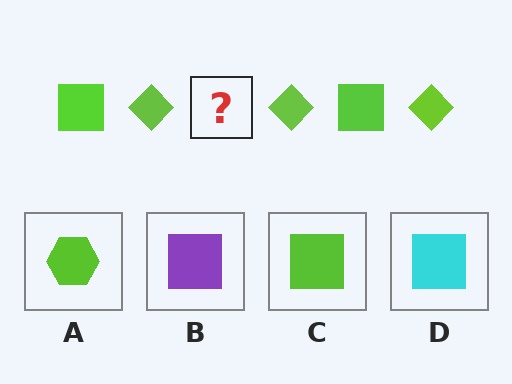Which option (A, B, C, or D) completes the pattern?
C.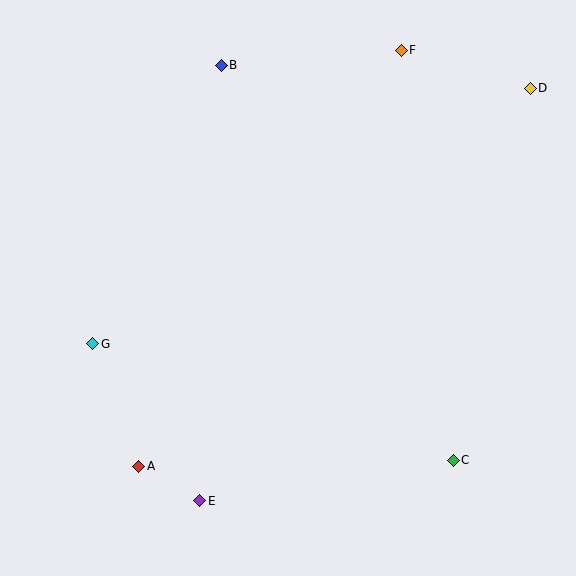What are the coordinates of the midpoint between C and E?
The midpoint between C and E is at (327, 481).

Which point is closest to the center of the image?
Point G at (93, 344) is closest to the center.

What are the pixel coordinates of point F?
Point F is at (401, 50).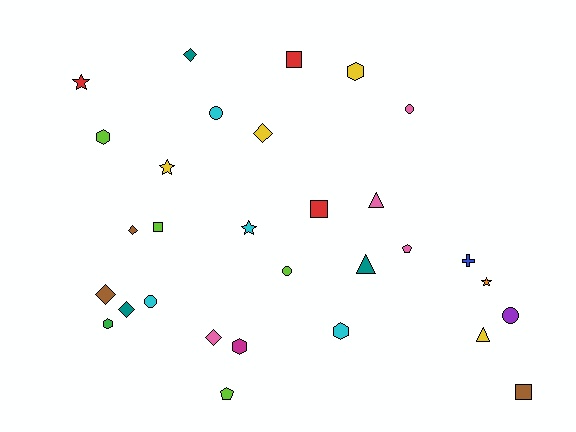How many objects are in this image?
There are 30 objects.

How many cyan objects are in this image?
There are 4 cyan objects.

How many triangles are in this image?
There are 3 triangles.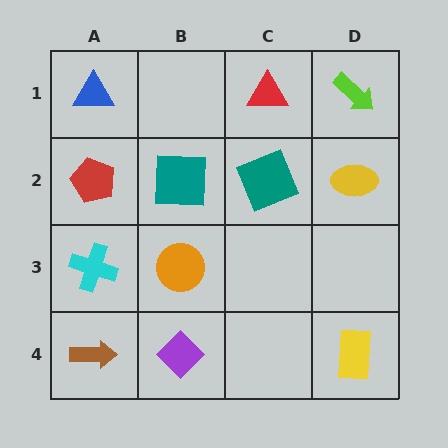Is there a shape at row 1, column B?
No, that cell is empty.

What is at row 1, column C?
A red triangle.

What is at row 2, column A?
A red pentagon.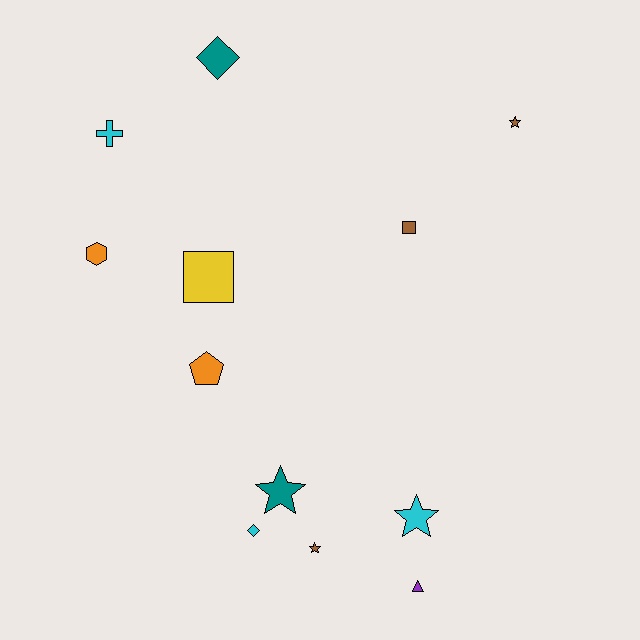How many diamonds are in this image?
There are 2 diamonds.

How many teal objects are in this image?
There are 2 teal objects.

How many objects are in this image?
There are 12 objects.